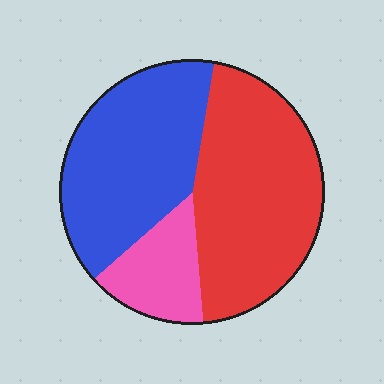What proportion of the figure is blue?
Blue covers around 40% of the figure.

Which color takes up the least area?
Pink, at roughly 15%.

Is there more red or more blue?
Red.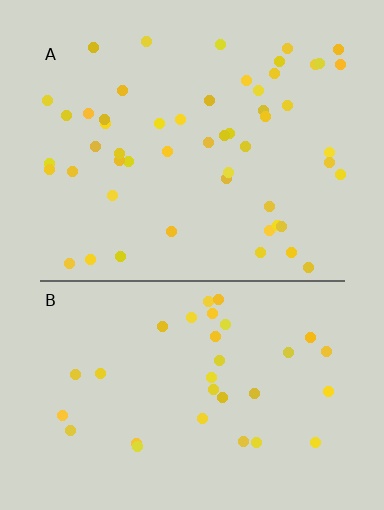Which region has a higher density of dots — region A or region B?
A (the top).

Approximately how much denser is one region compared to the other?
Approximately 1.6× — region A over region B.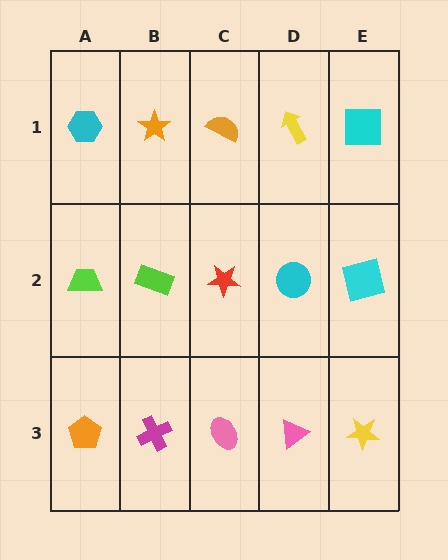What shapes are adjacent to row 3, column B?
A lime rectangle (row 2, column B), an orange pentagon (row 3, column A), a pink ellipse (row 3, column C).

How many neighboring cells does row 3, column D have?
3.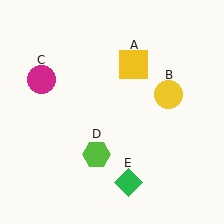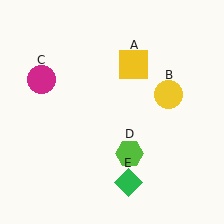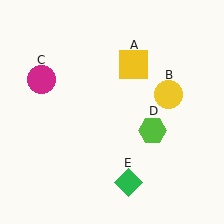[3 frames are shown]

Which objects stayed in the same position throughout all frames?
Yellow square (object A) and yellow circle (object B) and magenta circle (object C) and green diamond (object E) remained stationary.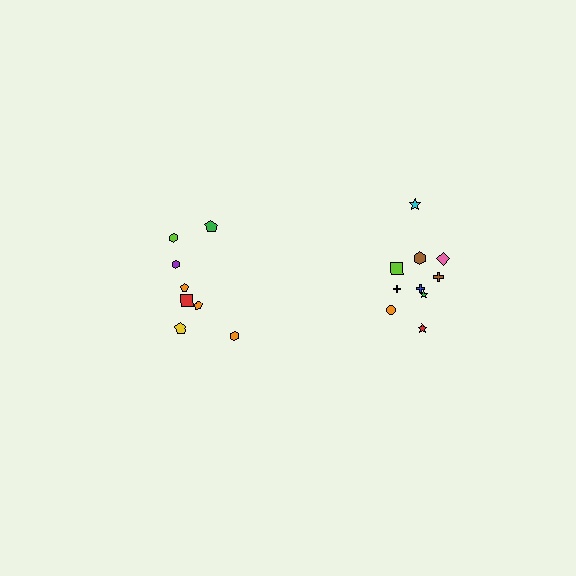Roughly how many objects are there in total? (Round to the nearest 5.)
Roughly 20 objects in total.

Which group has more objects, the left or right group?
The right group.